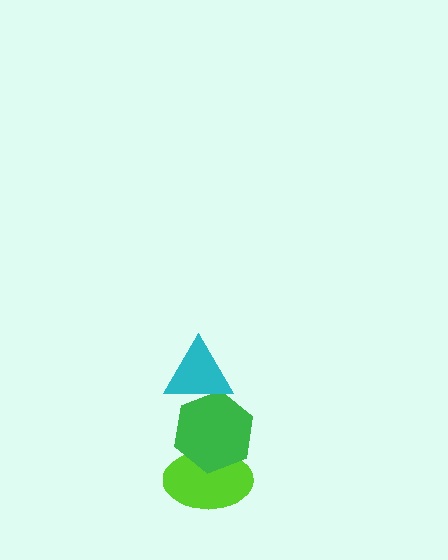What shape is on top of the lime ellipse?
The green hexagon is on top of the lime ellipse.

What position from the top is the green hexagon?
The green hexagon is 2nd from the top.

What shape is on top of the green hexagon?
The cyan triangle is on top of the green hexagon.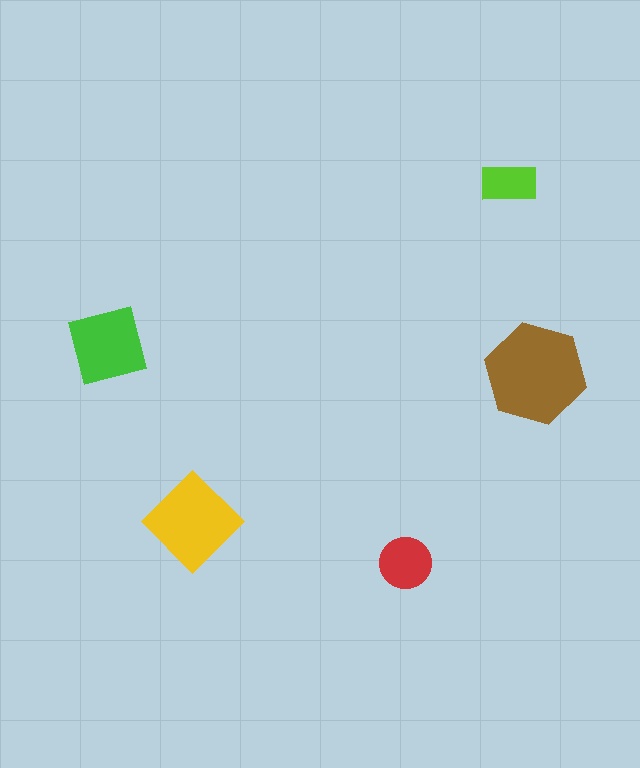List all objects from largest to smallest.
The brown hexagon, the yellow diamond, the green square, the red circle, the lime rectangle.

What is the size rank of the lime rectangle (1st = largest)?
5th.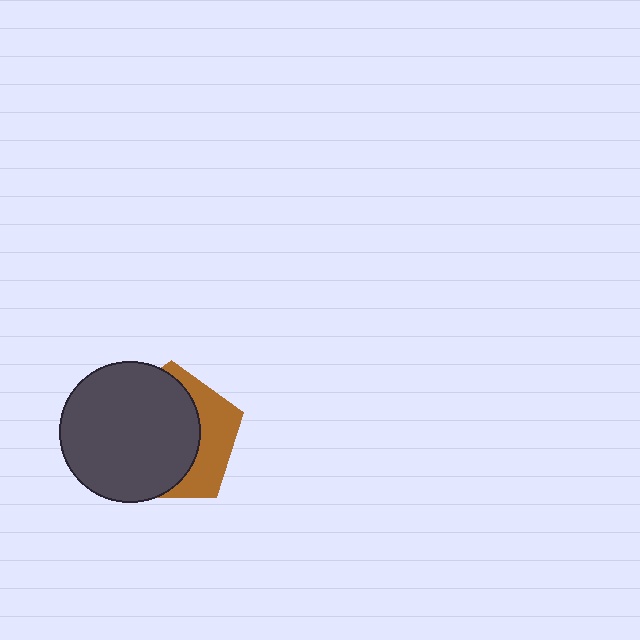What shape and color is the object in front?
The object in front is a dark gray circle.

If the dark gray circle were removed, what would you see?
You would see the complete brown pentagon.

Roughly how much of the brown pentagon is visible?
A small part of it is visible (roughly 34%).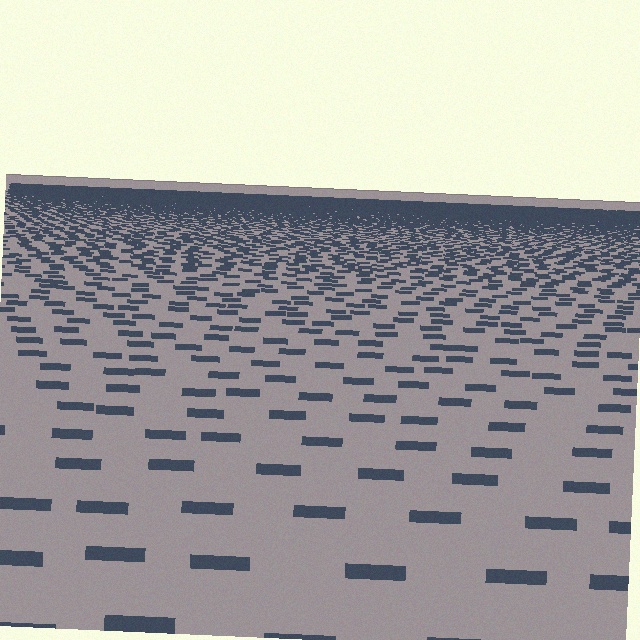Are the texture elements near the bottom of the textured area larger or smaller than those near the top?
Larger. Near the bottom, elements are closer to the viewer and appear at a bigger on-screen size.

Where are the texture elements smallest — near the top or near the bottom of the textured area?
Near the top.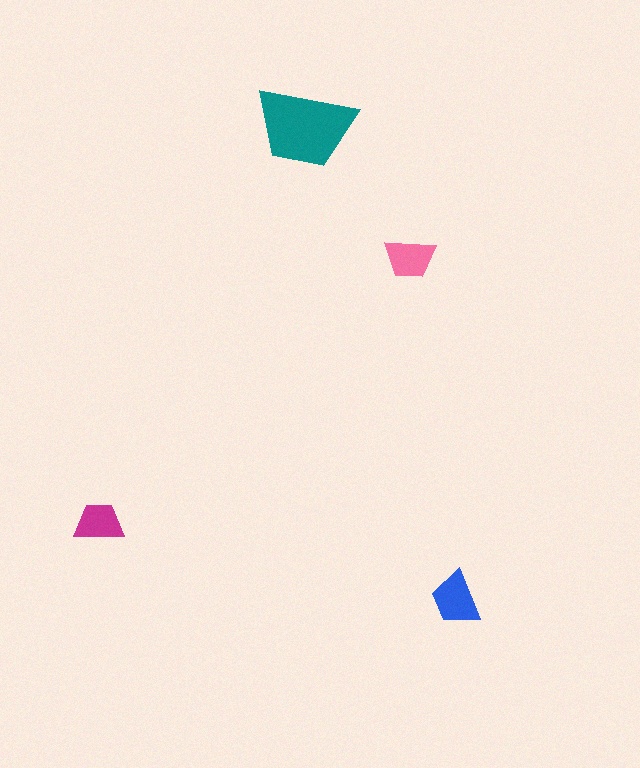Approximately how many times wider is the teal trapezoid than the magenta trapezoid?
About 2 times wider.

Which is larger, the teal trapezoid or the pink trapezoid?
The teal one.